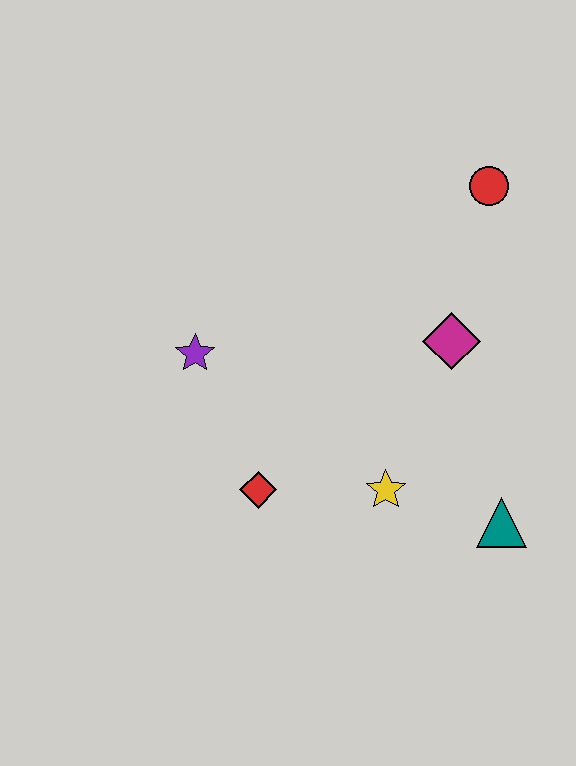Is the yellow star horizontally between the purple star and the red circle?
Yes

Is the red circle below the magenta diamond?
No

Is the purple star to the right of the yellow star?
No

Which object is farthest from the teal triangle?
The purple star is farthest from the teal triangle.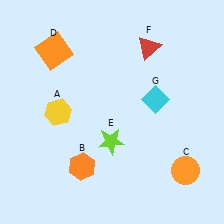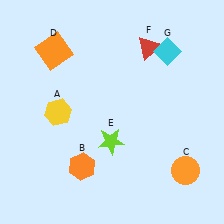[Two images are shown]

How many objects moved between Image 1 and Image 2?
1 object moved between the two images.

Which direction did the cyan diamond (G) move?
The cyan diamond (G) moved up.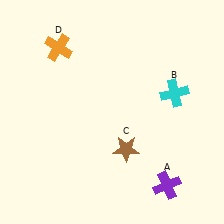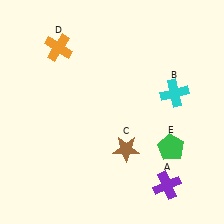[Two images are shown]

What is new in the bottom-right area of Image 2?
A green pentagon (E) was added in the bottom-right area of Image 2.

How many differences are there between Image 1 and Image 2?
There is 1 difference between the two images.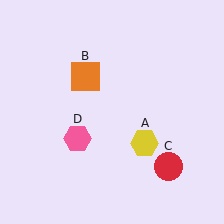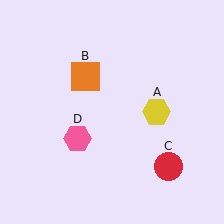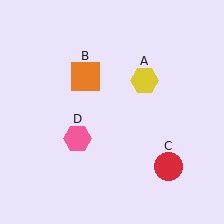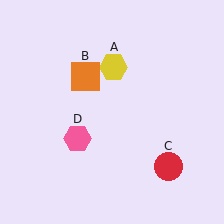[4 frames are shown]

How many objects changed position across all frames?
1 object changed position: yellow hexagon (object A).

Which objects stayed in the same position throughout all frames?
Orange square (object B) and red circle (object C) and pink hexagon (object D) remained stationary.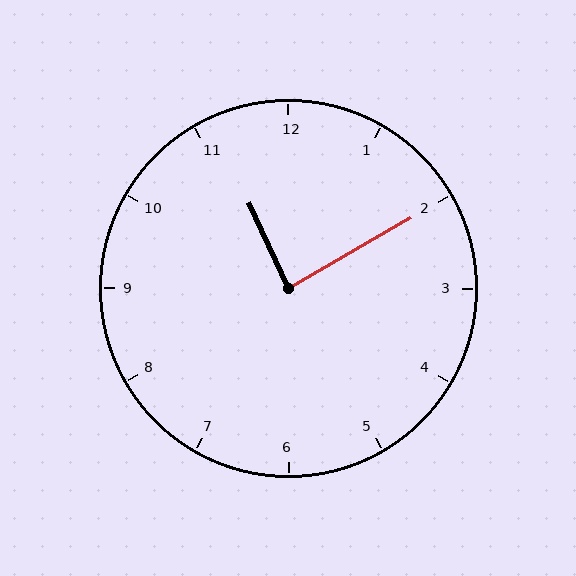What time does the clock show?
11:10.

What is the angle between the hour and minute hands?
Approximately 85 degrees.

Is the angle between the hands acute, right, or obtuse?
It is right.